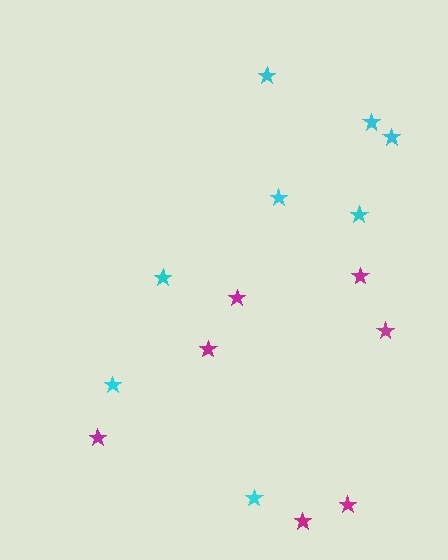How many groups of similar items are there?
There are 2 groups: one group of magenta stars (7) and one group of cyan stars (8).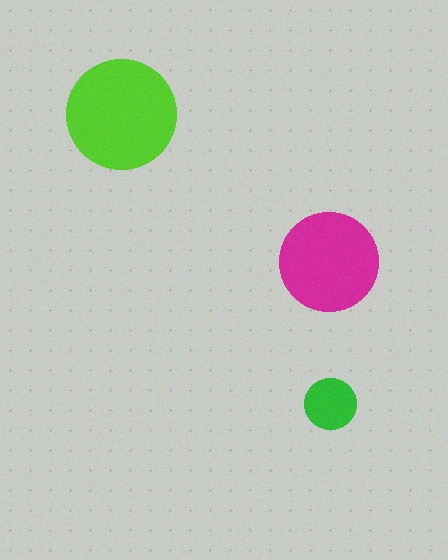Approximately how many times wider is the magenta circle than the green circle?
About 2 times wider.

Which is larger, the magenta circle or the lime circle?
The lime one.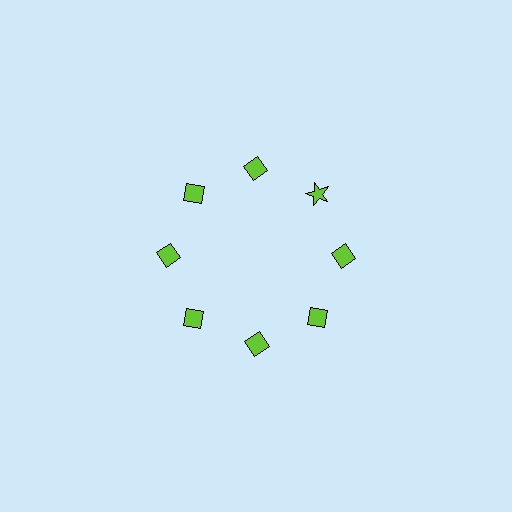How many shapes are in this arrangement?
There are 8 shapes arranged in a ring pattern.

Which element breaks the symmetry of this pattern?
The lime star at roughly the 2 o'clock position breaks the symmetry. All other shapes are lime diamonds.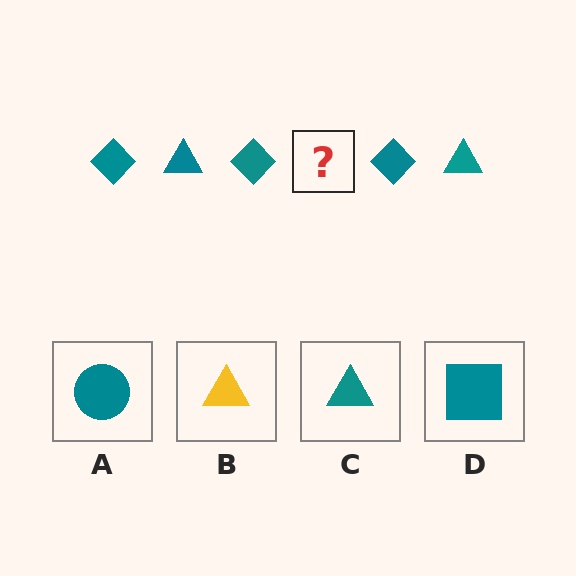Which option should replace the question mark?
Option C.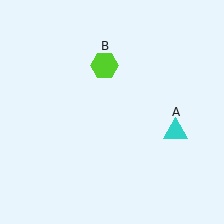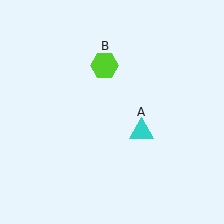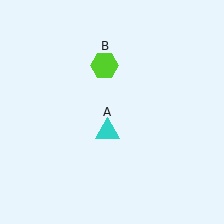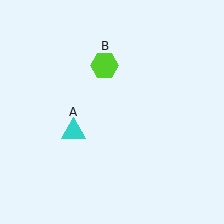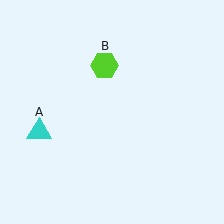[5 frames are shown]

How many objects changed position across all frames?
1 object changed position: cyan triangle (object A).